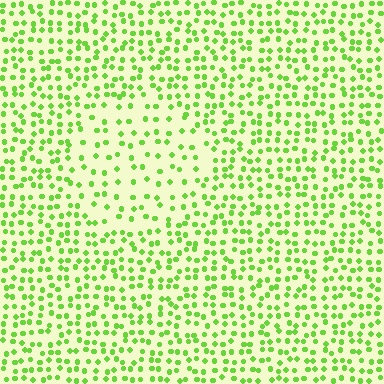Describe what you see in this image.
The image contains small lime elements arranged at two different densities. A circle-shaped region is visible where the elements are less densely packed than the surrounding area.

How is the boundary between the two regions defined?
The boundary is defined by a change in element density (approximately 1.9x ratio). All elements are the same color, size, and shape.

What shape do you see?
I see a circle.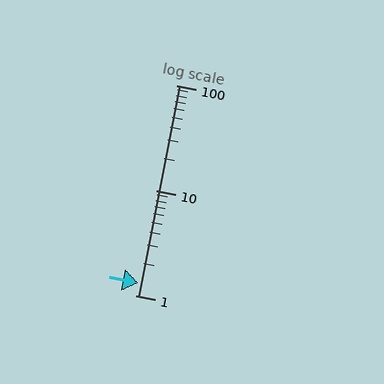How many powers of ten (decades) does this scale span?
The scale spans 2 decades, from 1 to 100.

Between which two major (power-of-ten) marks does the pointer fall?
The pointer is between 1 and 10.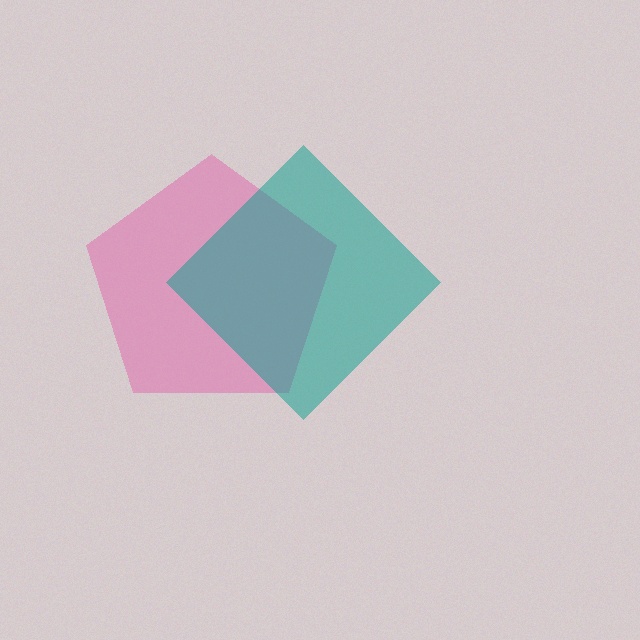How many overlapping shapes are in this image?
There are 2 overlapping shapes in the image.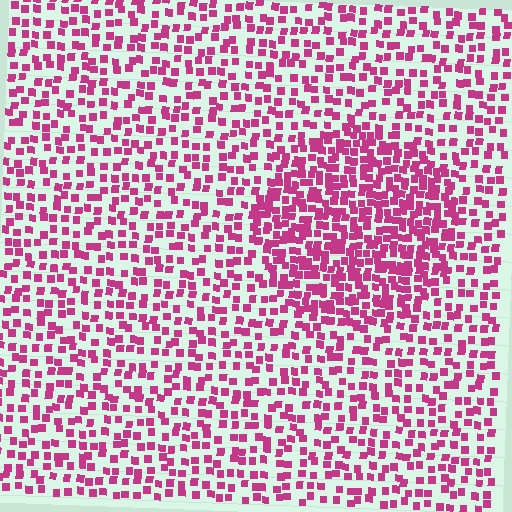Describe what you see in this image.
The image contains small magenta elements arranged at two different densities. A circle-shaped region is visible where the elements are more densely packed than the surrounding area.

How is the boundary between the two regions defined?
The boundary is defined by a change in element density (approximately 1.9x ratio). All elements are the same color, size, and shape.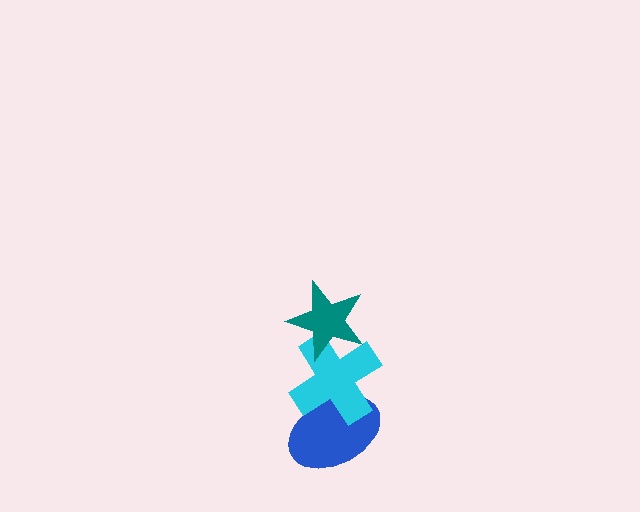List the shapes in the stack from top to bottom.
From top to bottom: the teal star, the cyan cross, the blue ellipse.